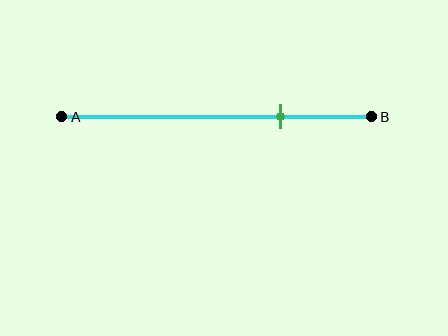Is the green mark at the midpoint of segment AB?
No, the mark is at about 70% from A, not at the 50% midpoint.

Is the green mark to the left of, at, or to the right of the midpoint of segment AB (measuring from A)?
The green mark is to the right of the midpoint of segment AB.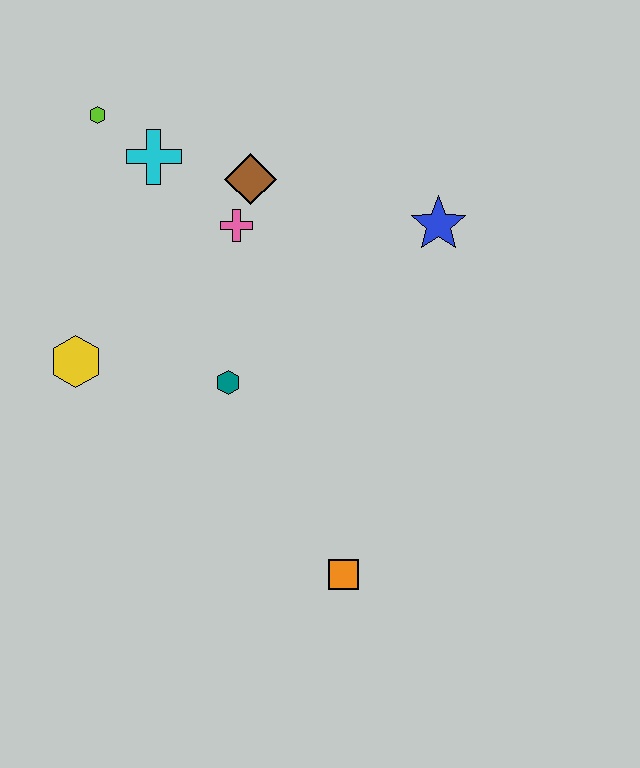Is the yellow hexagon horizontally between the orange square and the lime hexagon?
No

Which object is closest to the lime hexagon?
The cyan cross is closest to the lime hexagon.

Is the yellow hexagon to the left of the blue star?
Yes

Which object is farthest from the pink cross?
The orange square is farthest from the pink cross.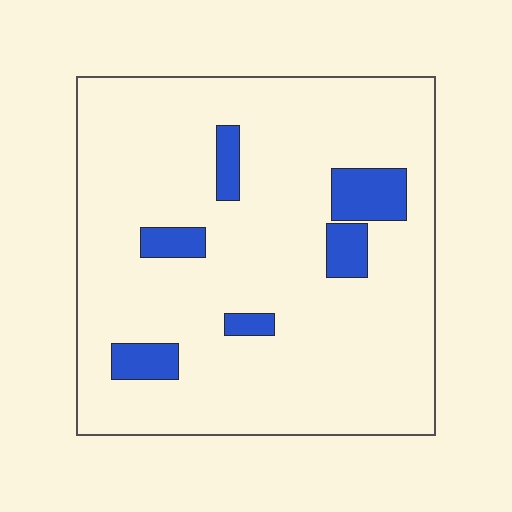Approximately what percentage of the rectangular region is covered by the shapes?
Approximately 10%.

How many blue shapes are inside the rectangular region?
6.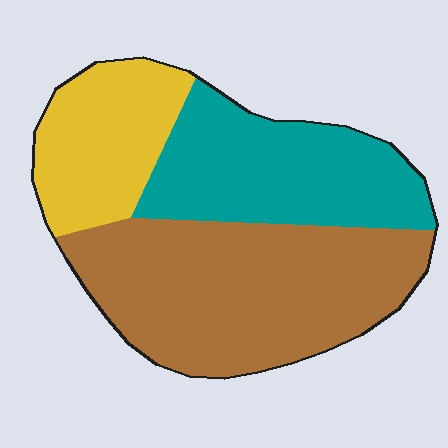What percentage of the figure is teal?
Teal takes up about one third (1/3) of the figure.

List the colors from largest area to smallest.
From largest to smallest: brown, teal, yellow.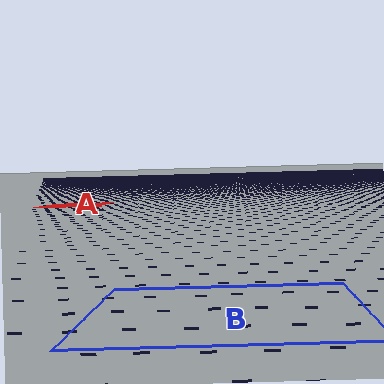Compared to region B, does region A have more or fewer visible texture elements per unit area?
Region A has more texture elements per unit area — they are packed more densely because it is farther away.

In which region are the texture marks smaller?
The texture marks are smaller in region A, because it is farther away.